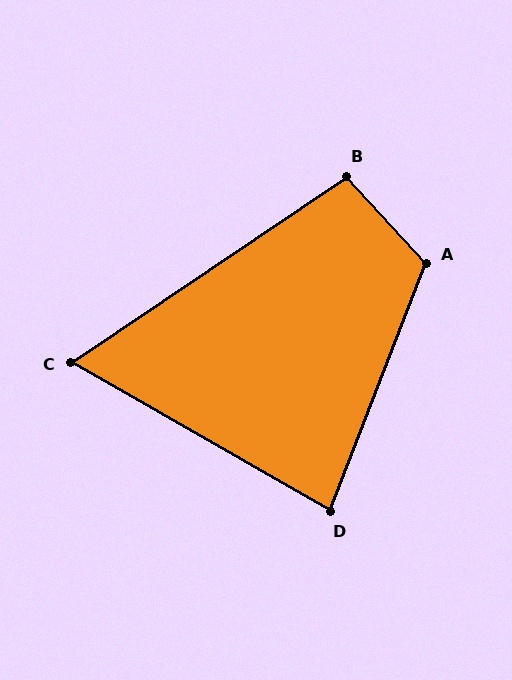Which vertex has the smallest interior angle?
C, at approximately 64 degrees.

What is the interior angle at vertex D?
Approximately 81 degrees (acute).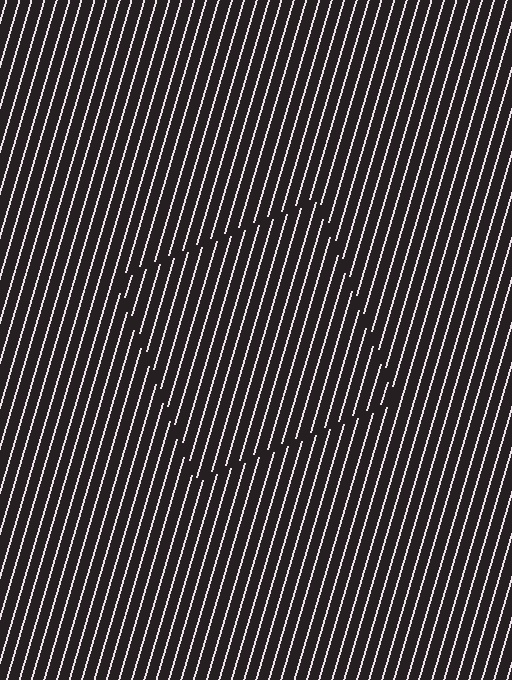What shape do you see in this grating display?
An illusory square. The interior of the shape contains the same grating, shifted by half a period — the contour is defined by the phase discontinuity where line-ends from the inner and outer gratings abut.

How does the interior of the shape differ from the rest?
The interior of the shape contains the same grating, shifted by half a period — the contour is defined by the phase discontinuity where line-ends from the inner and outer gratings abut.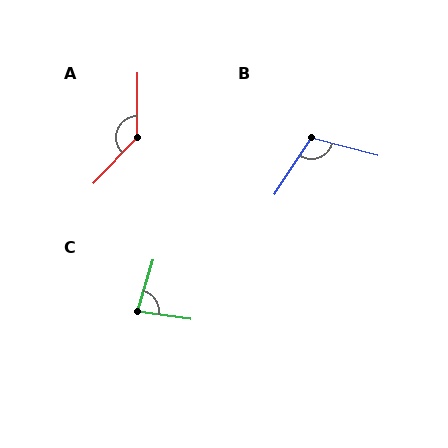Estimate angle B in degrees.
Approximately 108 degrees.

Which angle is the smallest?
C, at approximately 81 degrees.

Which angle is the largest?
A, at approximately 137 degrees.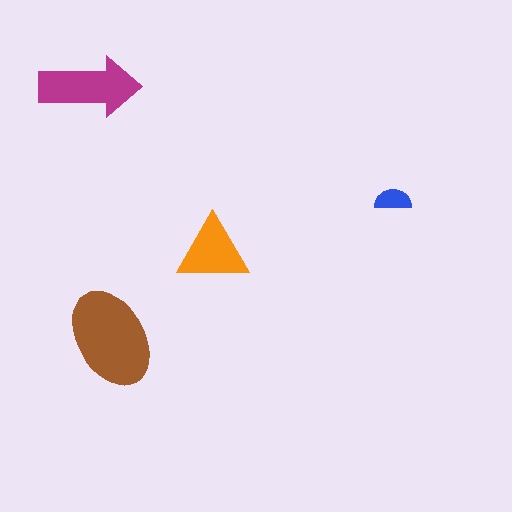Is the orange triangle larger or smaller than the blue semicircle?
Larger.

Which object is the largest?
The brown ellipse.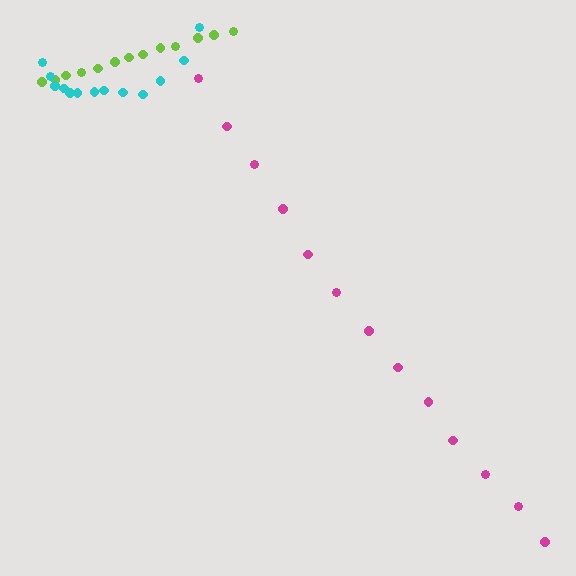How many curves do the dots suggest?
There are 3 distinct paths.